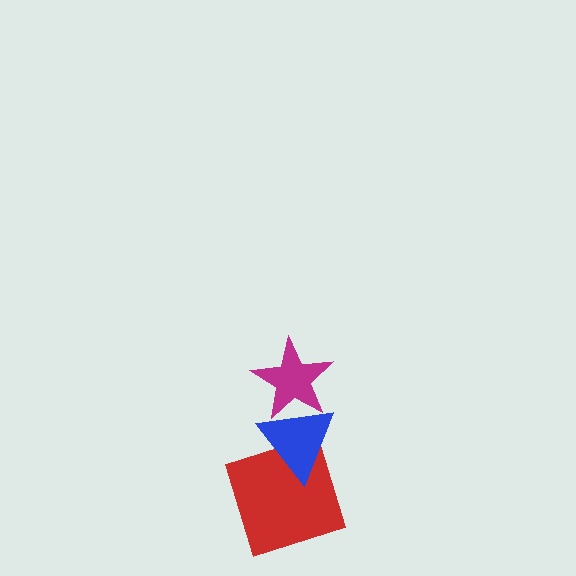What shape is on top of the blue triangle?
The magenta star is on top of the blue triangle.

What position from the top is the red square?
The red square is 3rd from the top.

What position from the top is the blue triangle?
The blue triangle is 2nd from the top.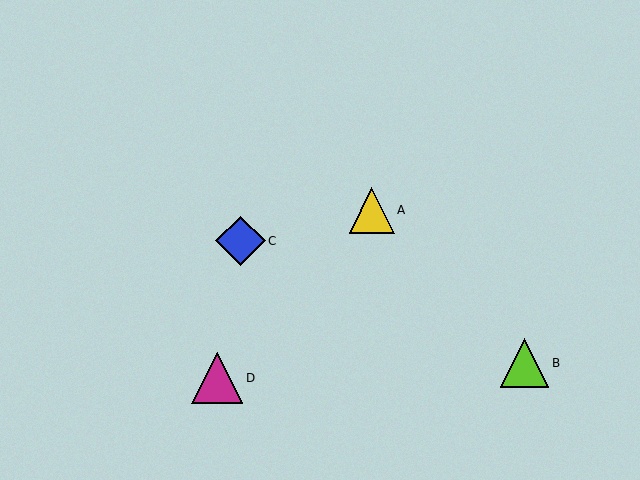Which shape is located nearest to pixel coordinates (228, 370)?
The magenta triangle (labeled D) at (217, 378) is nearest to that location.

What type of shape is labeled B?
Shape B is a lime triangle.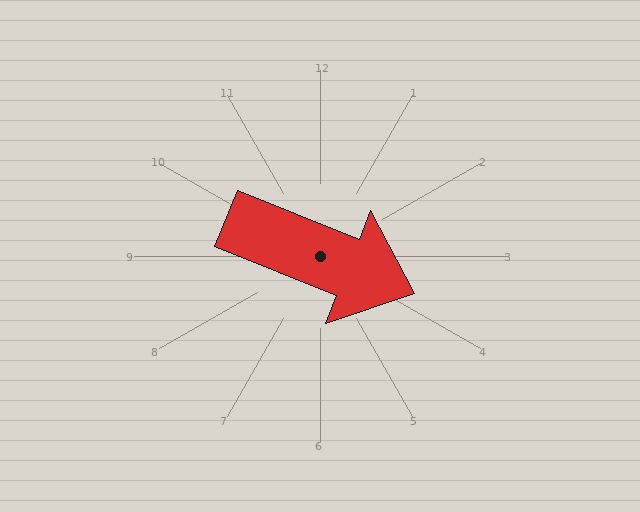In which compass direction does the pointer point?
East.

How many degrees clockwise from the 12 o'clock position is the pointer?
Approximately 112 degrees.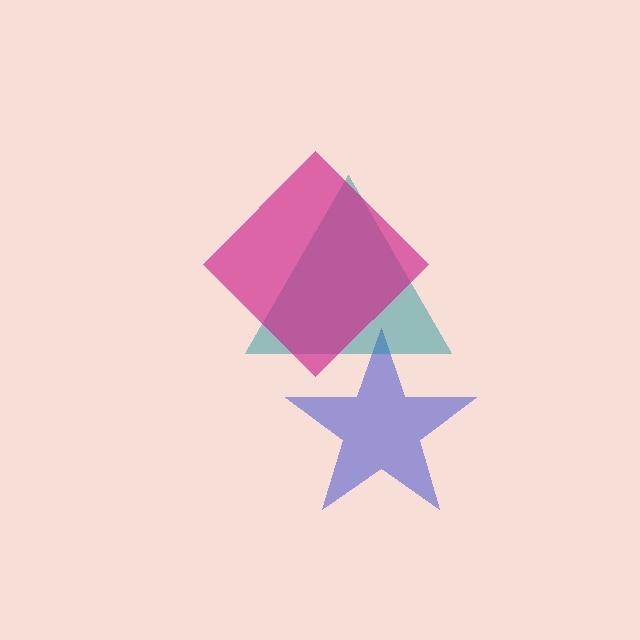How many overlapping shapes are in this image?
There are 3 overlapping shapes in the image.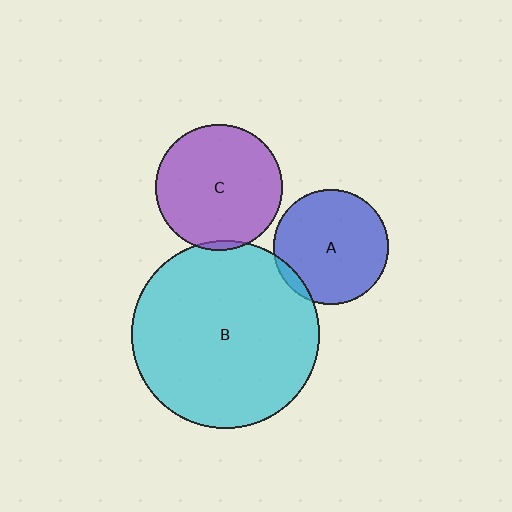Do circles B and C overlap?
Yes.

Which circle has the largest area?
Circle B (cyan).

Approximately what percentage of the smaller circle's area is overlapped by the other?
Approximately 5%.